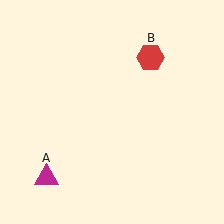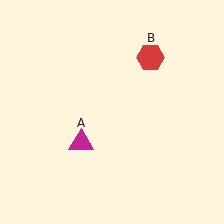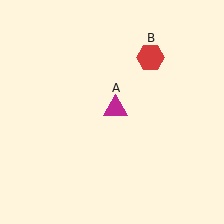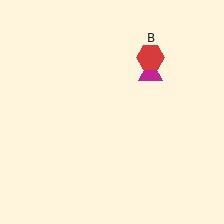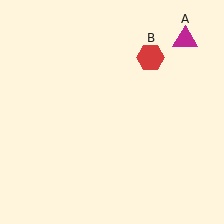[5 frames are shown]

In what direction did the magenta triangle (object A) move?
The magenta triangle (object A) moved up and to the right.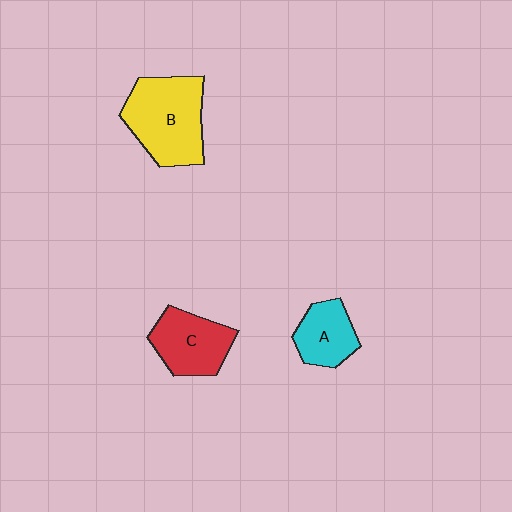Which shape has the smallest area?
Shape A (cyan).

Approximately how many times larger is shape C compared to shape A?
Approximately 1.3 times.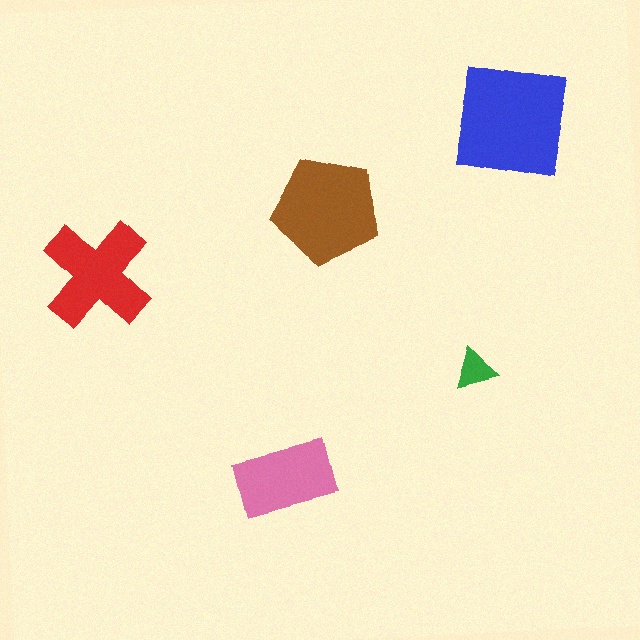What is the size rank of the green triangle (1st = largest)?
5th.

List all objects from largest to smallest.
The blue square, the brown pentagon, the red cross, the pink rectangle, the green triangle.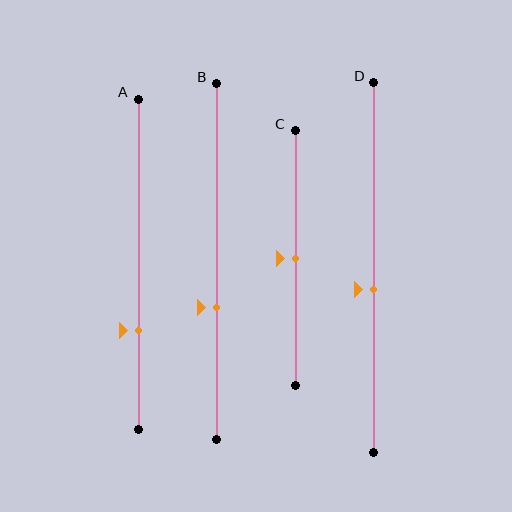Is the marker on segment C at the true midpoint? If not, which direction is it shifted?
Yes, the marker on segment C is at the true midpoint.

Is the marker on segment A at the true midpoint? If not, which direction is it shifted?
No, the marker on segment A is shifted downward by about 20% of the segment length.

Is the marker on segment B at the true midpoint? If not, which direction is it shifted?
No, the marker on segment B is shifted downward by about 13% of the segment length.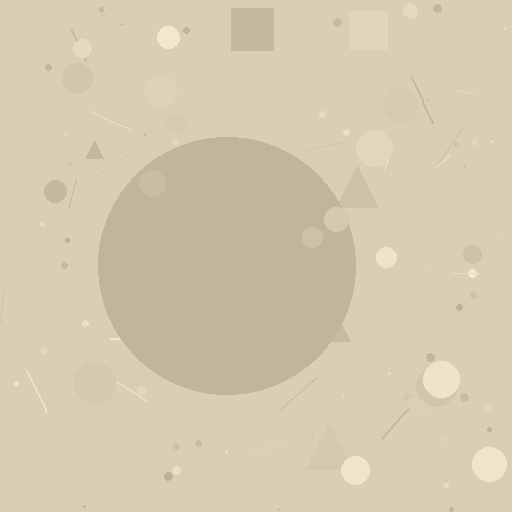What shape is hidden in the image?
A circle is hidden in the image.